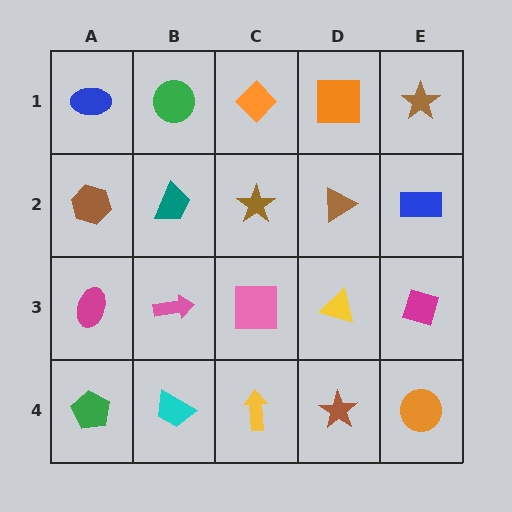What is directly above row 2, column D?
An orange square.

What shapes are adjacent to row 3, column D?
A brown triangle (row 2, column D), a brown star (row 4, column D), a pink square (row 3, column C), a magenta diamond (row 3, column E).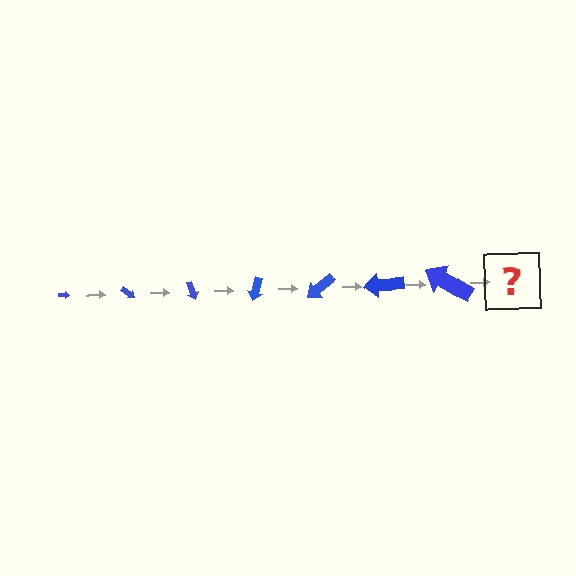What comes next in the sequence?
The next element should be an arrow, larger than the previous one and rotated 245 degrees from the start.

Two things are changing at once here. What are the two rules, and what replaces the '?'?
The two rules are that the arrow grows larger each step and it rotates 35 degrees each step. The '?' should be an arrow, larger than the previous one and rotated 245 degrees from the start.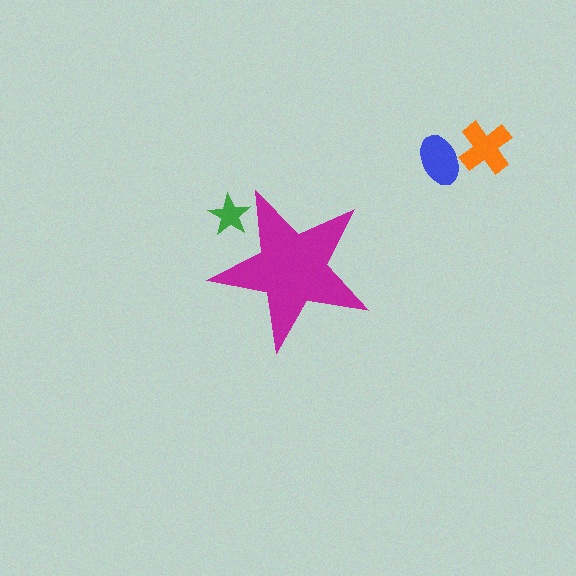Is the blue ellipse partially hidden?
No, the blue ellipse is fully visible.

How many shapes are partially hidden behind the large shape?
1 shape is partially hidden.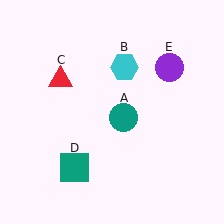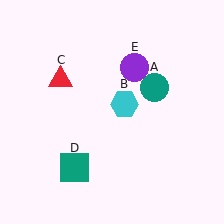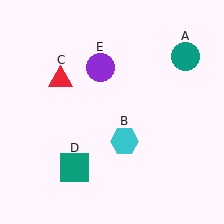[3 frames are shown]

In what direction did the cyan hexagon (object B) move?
The cyan hexagon (object B) moved down.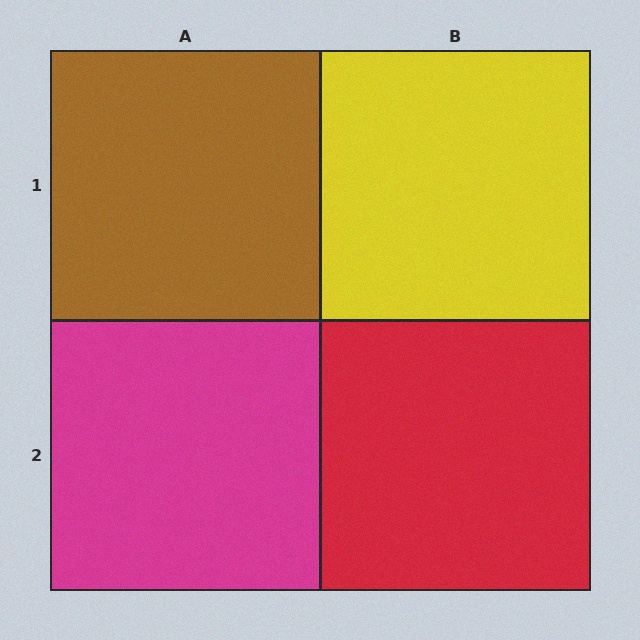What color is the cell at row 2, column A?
Magenta.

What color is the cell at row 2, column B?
Red.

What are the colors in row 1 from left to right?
Brown, yellow.